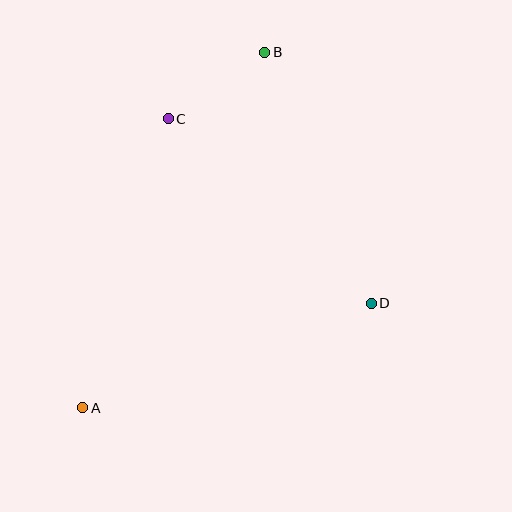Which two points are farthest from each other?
Points A and B are farthest from each other.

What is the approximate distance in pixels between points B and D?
The distance between B and D is approximately 273 pixels.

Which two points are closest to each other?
Points B and C are closest to each other.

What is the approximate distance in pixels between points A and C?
The distance between A and C is approximately 301 pixels.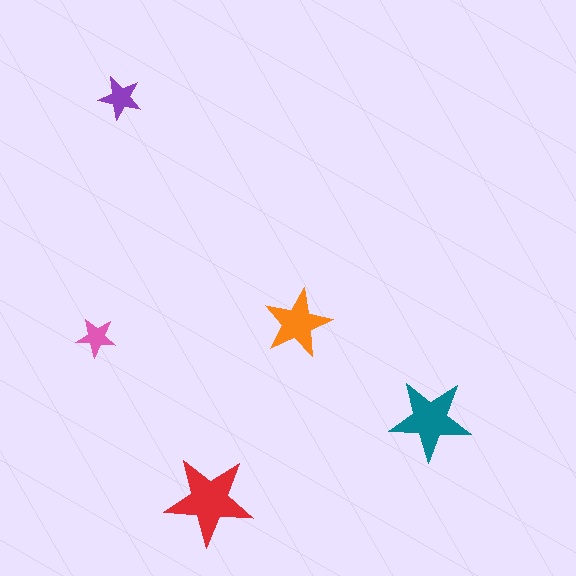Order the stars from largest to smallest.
the red one, the teal one, the orange one, the purple one, the pink one.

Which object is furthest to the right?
The teal star is rightmost.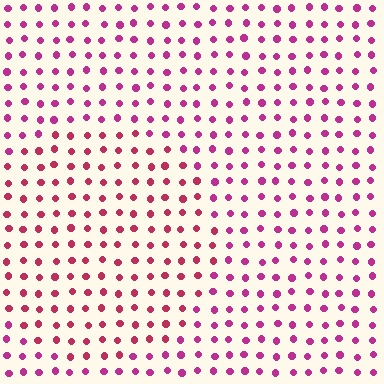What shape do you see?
I see a circle.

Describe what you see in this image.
The image is filled with small magenta elements in a uniform arrangement. A circle-shaped region is visible where the elements are tinted to a slightly different hue, forming a subtle color boundary.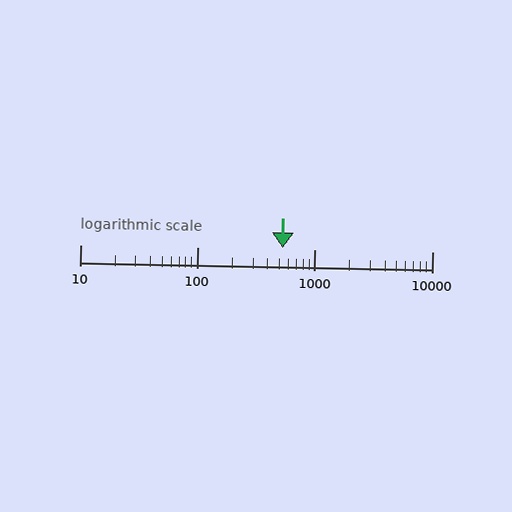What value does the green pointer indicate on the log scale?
The pointer indicates approximately 530.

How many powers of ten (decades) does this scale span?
The scale spans 3 decades, from 10 to 10000.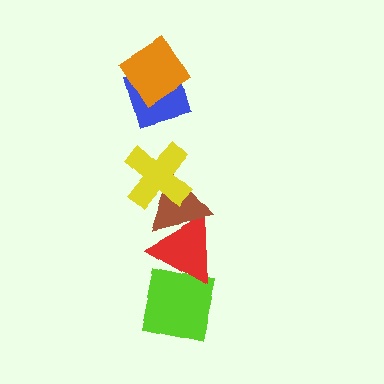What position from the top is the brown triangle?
The brown triangle is 4th from the top.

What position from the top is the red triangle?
The red triangle is 5th from the top.